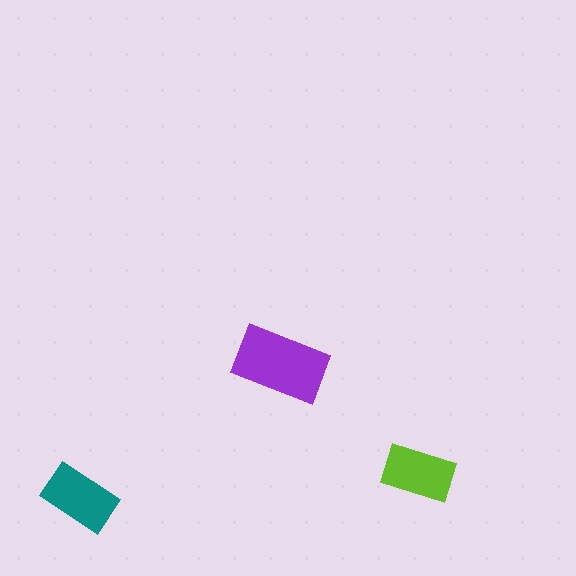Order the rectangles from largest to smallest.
the purple one, the teal one, the lime one.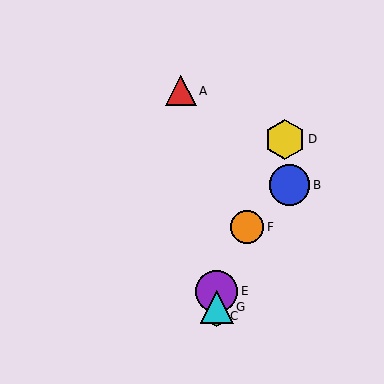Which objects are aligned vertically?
Objects C, E, G are aligned vertically.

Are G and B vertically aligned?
No, G is at x≈217 and B is at x≈290.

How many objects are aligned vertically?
3 objects (C, E, G) are aligned vertically.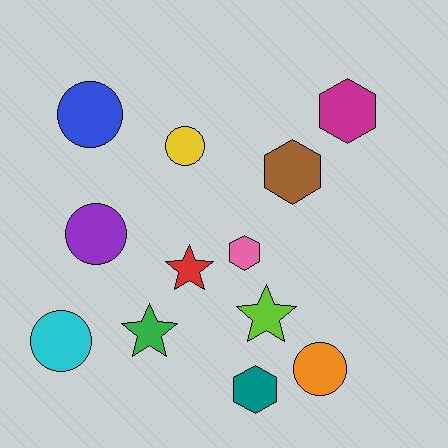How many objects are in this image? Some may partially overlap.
There are 12 objects.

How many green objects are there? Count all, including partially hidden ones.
There is 1 green object.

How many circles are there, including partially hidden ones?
There are 5 circles.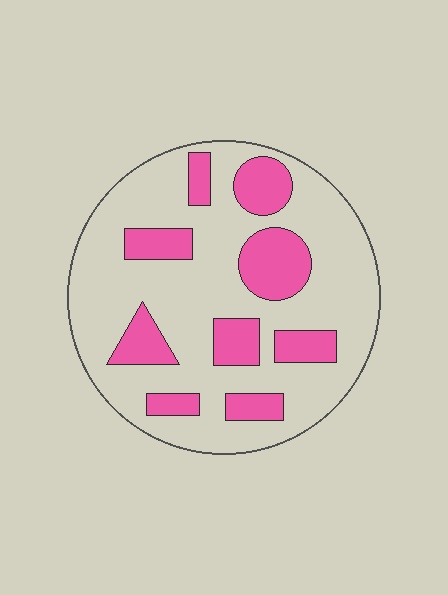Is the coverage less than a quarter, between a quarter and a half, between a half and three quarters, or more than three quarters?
Between a quarter and a half.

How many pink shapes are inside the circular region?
9.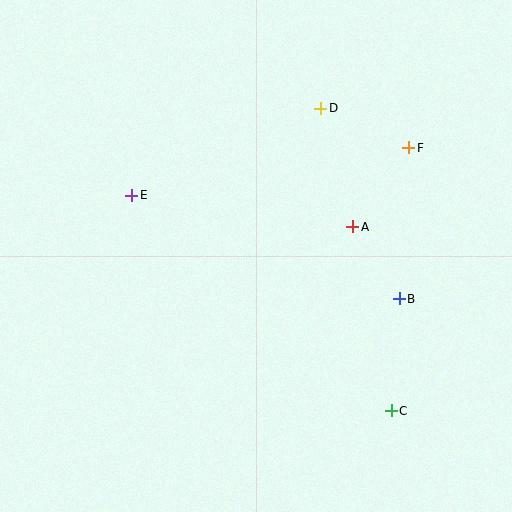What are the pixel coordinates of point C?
Point C is at (391, 411).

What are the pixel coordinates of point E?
Point E is at (132, 195).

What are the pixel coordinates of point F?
Point F is at (409, 148).